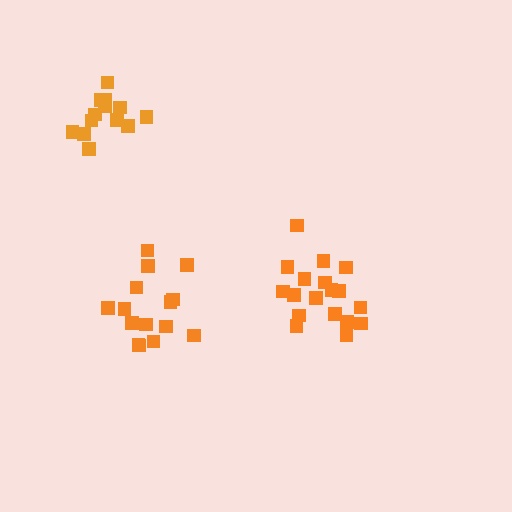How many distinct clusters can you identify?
There are 3 distinct clusters.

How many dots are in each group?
Group 1: 18 dots, Group 2: 13 dots, Group 3: 15 dots (46 total).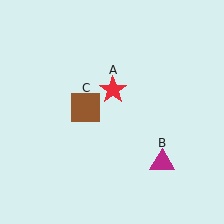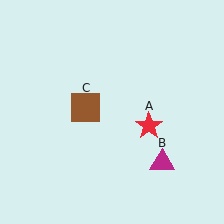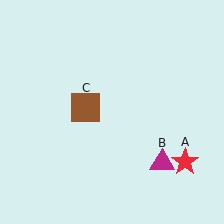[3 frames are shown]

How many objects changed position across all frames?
1 object changed position: red star (object A).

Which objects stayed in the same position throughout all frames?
Magenta triangle (object B) and brown square (object C) remained stationary.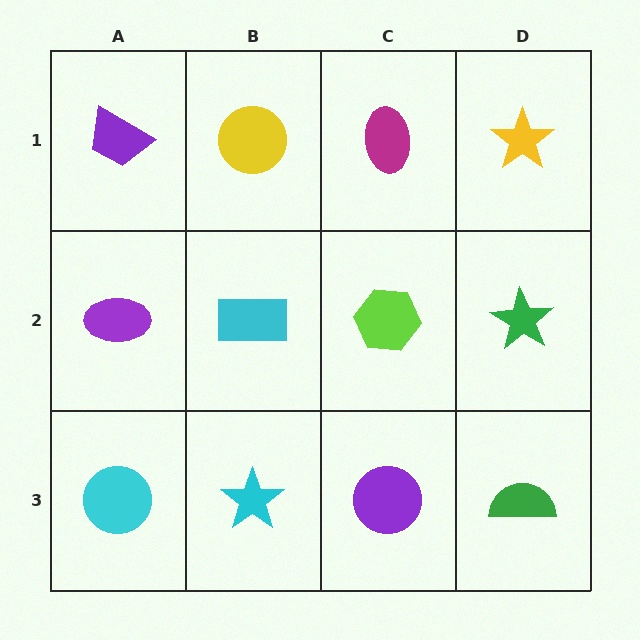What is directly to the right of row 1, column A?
A yellow circle.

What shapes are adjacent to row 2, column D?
A yellow star (row 1, column D), a green semicircle (row 3, column D), a lime hexagon (row 2, column C).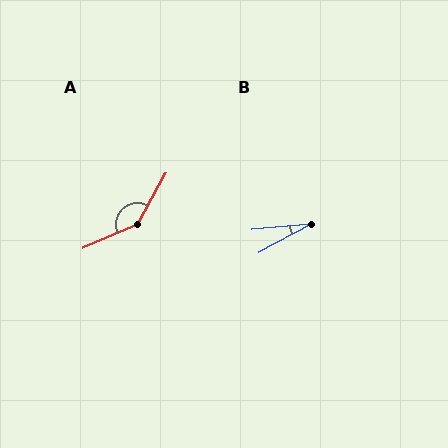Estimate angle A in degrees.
Approximately 142 degrees.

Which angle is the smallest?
B, at approximately 23 degrees.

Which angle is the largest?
A, at approximately 142 degrees.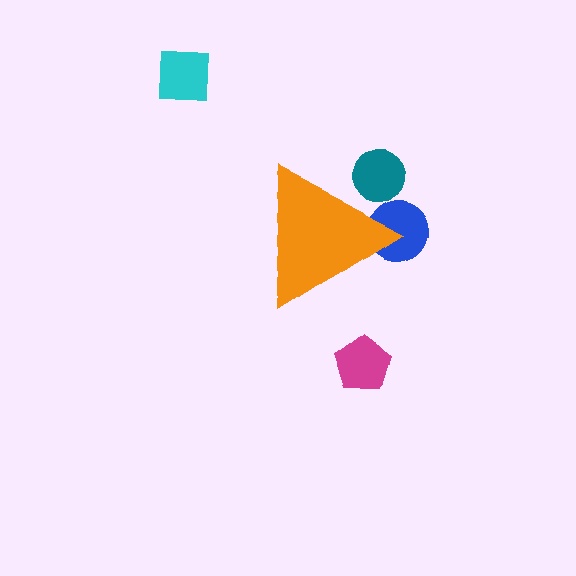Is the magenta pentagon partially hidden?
No, the magenta pentagon is fully visible.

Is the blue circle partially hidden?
Yes, the blue circle is partially hidden behind the orange triangle.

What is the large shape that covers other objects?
An orange triangle.